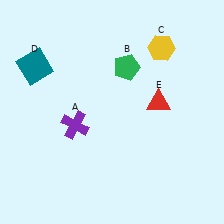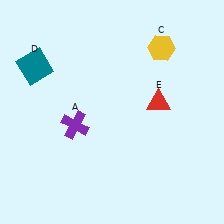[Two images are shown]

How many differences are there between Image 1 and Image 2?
There is 1 difference between the two images.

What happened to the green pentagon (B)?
The green pentagon (B) was removed in Image 2. It was in the top-right area of Image 1.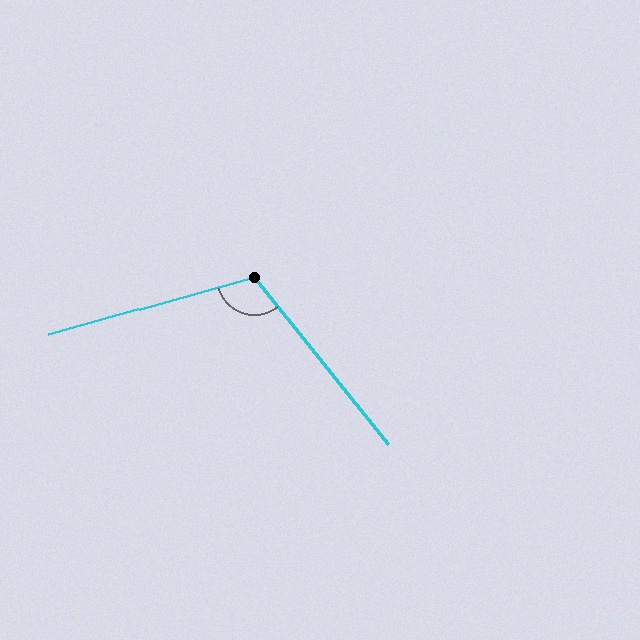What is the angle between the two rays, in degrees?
Approximately 113 degrees.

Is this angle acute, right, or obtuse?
It is obtuse.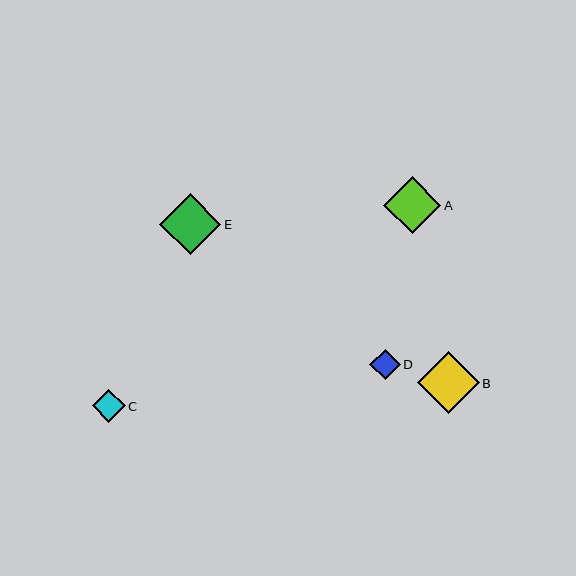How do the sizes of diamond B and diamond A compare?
Diamond B and diamond A are approximately the same size.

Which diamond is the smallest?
Diamond D is the smallest with a size of approximately 30 pixels.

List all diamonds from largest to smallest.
From largest to smallest: B, E, A, C, D.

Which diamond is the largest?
Diamond B is the largest with a size of approximately 62 pixels.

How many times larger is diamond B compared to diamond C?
Diamond B is approximately 1.9 times the size of diamond C.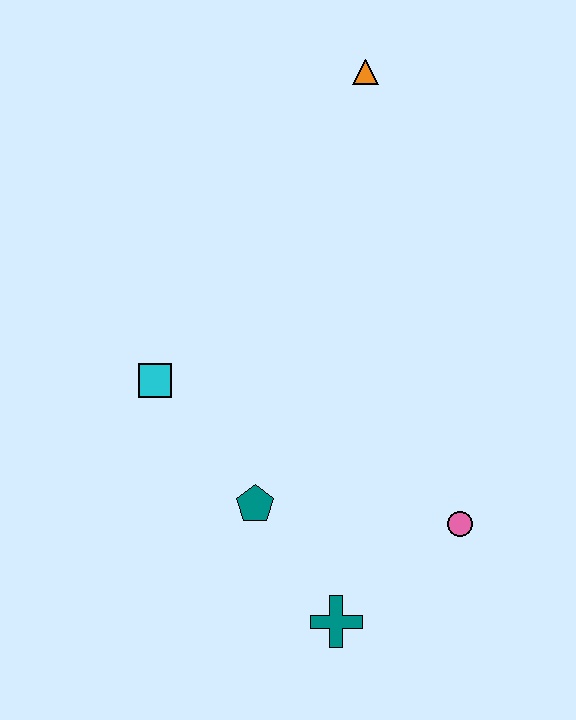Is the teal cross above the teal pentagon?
No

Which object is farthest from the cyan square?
The orange triangle is farthest from the cyan square.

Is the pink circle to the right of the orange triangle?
Yes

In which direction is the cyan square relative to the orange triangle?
The cyan square is below the orange triangle.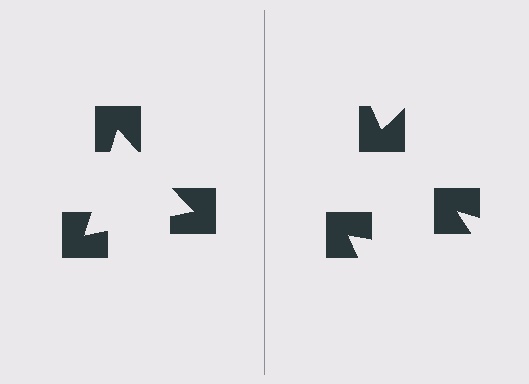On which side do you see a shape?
An illusory triangle appears on the left side. On the right side the wedge cuts are rotated, so no coherent shape forms.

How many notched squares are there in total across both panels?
6 — 3 on each side.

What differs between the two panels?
The notched squares are positioned identically on both sides; only the wedge orientations differ. On the left they align to a triangle; on the right they are misaligned.